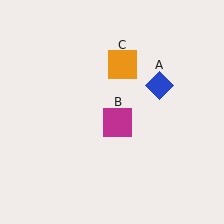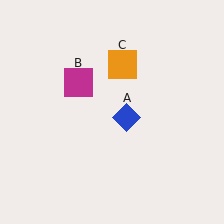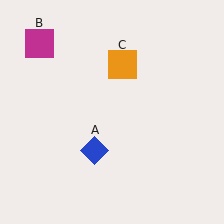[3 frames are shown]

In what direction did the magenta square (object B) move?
The magenta square (object B) moved up and to the left.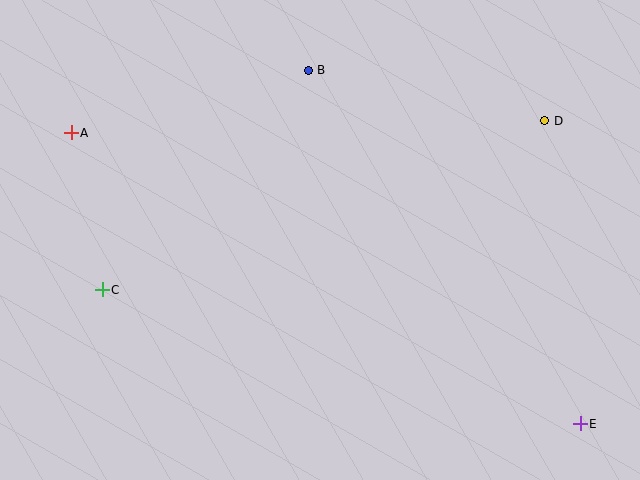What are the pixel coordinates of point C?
Point C is at (102, 290).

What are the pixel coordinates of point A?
Point A is at (71, 133).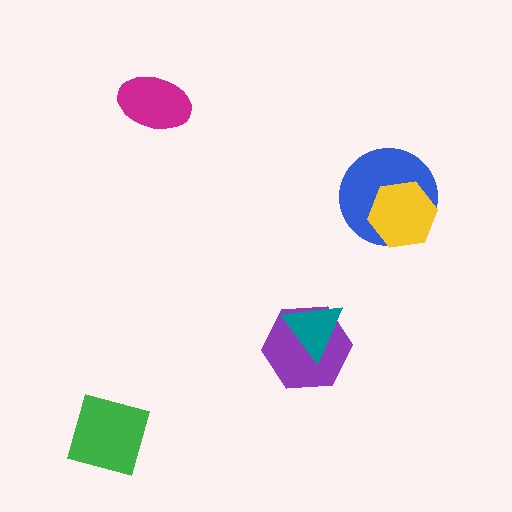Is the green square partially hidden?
No, no other shape covers it.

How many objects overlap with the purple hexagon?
1 object overlaps with the purple hexagon.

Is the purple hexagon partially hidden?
Yes, it is partially covered by another shape.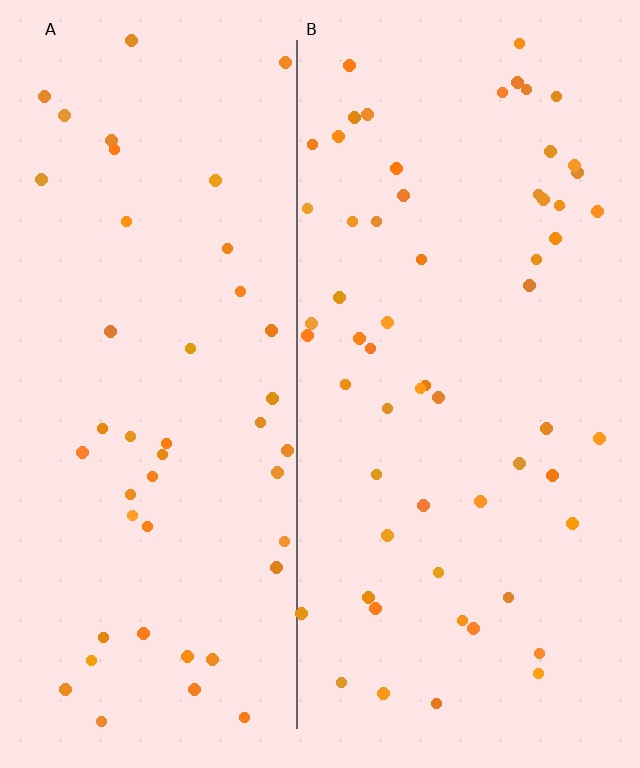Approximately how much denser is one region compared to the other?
Approximately 1.3× — region B over region A.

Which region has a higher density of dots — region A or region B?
B (the right).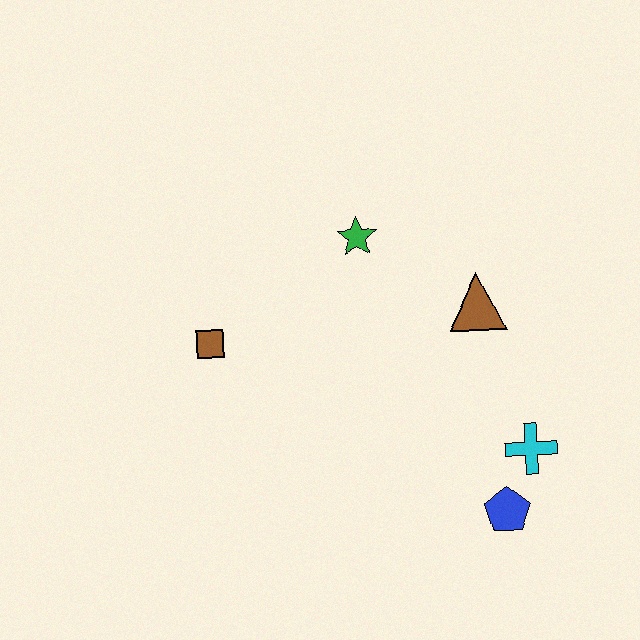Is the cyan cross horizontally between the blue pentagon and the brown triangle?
No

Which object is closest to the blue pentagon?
The cyan cross is closest to the blue pentagon.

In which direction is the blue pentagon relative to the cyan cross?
The blue pentagon is below the cyan cross.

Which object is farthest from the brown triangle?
The brown square is farthest from the brown triangle.